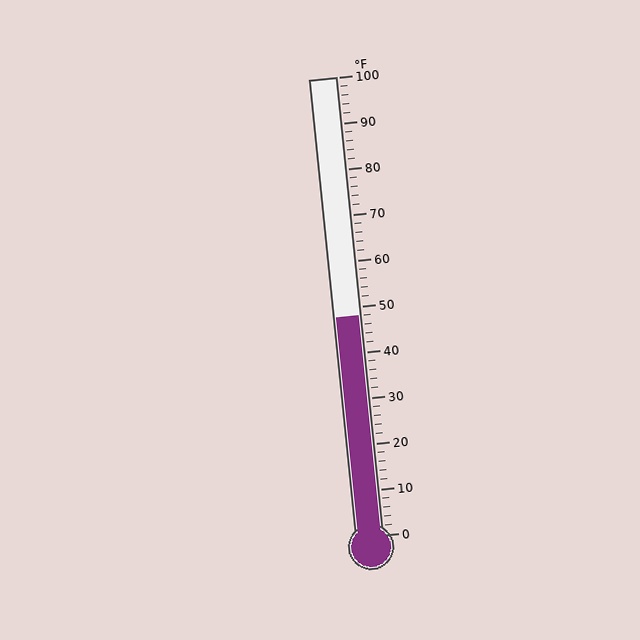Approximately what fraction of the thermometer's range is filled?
The thermometer is filled to approximately 50% of its range.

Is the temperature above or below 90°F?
The temperature is below 90°F.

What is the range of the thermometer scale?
The thermometer scale ranges from 0°F to 100°F.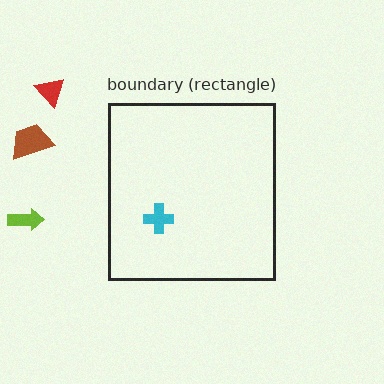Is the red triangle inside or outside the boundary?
Outside.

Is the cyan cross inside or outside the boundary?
Inside.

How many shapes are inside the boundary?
1 inside, 3 outside.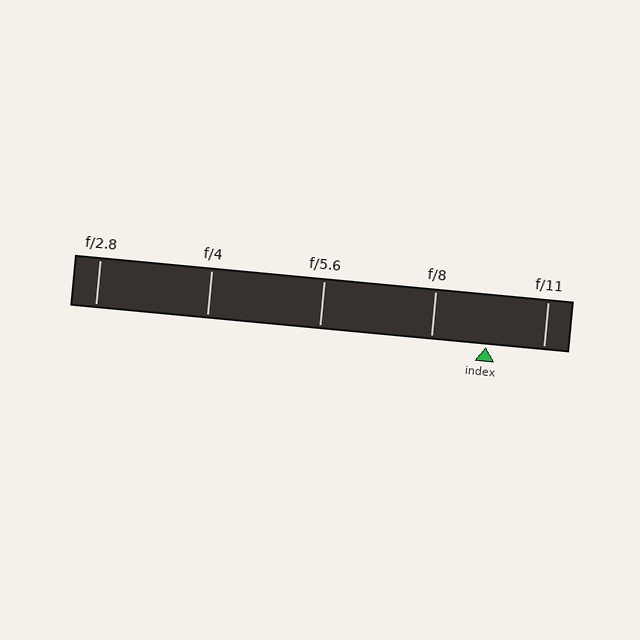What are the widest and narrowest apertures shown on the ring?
The widest aperture shown is f/2.8 and the narrowest is f/11.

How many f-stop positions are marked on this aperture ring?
There are 5 f-stop positions marked.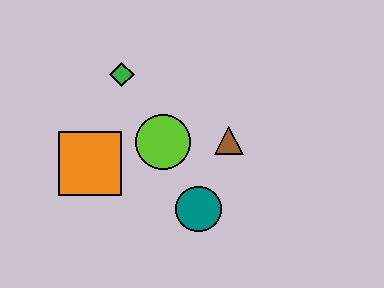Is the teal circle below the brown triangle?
Yes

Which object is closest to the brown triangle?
The lime circle is closest to the brown triangle.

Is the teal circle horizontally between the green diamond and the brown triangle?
Yes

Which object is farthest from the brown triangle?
The orange square is farthest from the brown triangle.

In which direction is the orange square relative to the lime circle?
The orange square is to the left of the lime circle.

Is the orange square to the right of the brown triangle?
No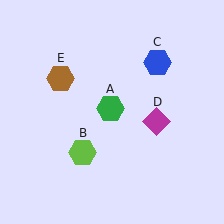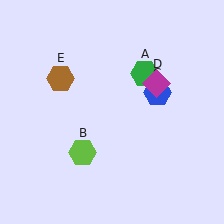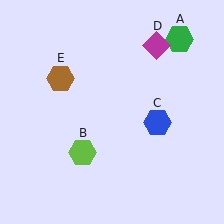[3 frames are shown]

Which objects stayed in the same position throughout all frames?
Lime hexagon (object B) and brown hexagon (object E) remained stationary.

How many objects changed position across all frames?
3 objects changed position: green hexagon (object A), blue hexagon (object C), magenta diamond (object D).